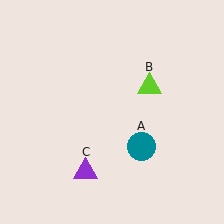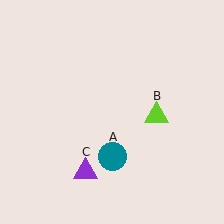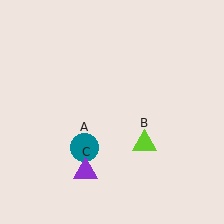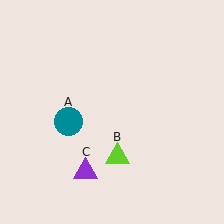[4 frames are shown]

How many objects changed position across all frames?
2 objects changed position: teal circle (object A), lime triangle (object B).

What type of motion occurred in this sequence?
The teal circle (object A), lime triangle (object B) rotated clockwise around the center of the scene.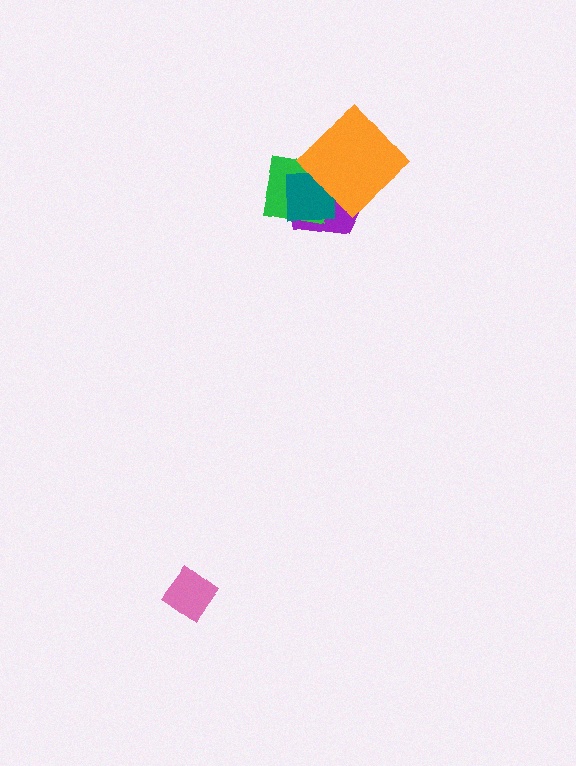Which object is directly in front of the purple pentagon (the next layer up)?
The green square is directly in front of the purple pentagon.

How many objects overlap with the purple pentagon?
3 objects overlap with the purple pentagon.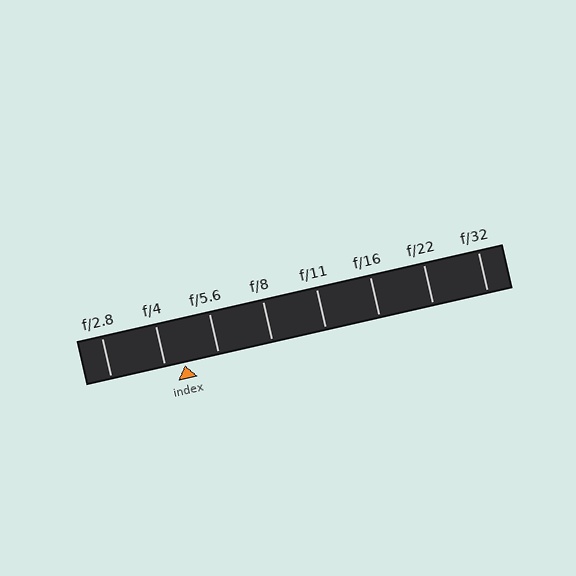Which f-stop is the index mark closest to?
The index mark is closest to f/4.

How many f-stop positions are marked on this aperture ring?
There are 8 f-stop positions marked.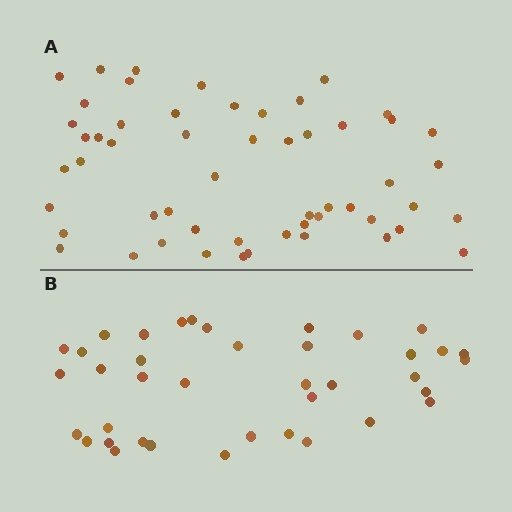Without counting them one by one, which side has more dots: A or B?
Region A (the top region) has more dots.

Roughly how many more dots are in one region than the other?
Region A has approximately 15 more dots than region B.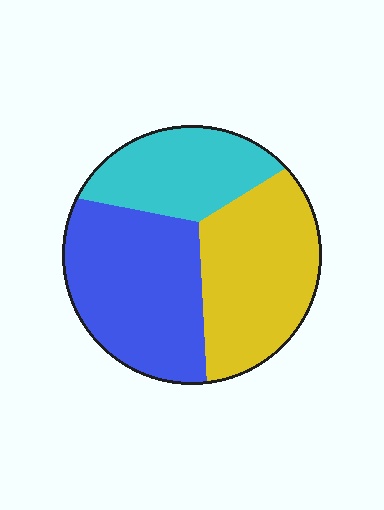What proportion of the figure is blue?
Blue takes up about two fifths (2/5) of the figure.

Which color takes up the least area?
Cyan, at roughly 25%.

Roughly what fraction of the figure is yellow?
Yellow covers 36% of the figure.